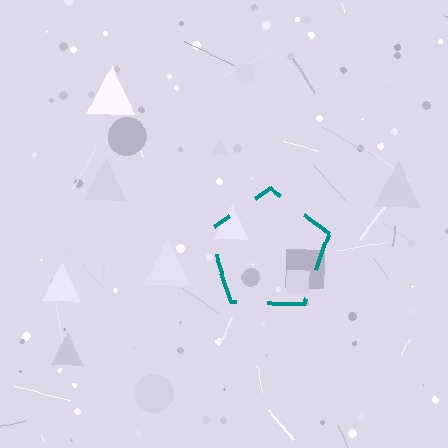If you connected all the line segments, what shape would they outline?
They would outline a pentagon.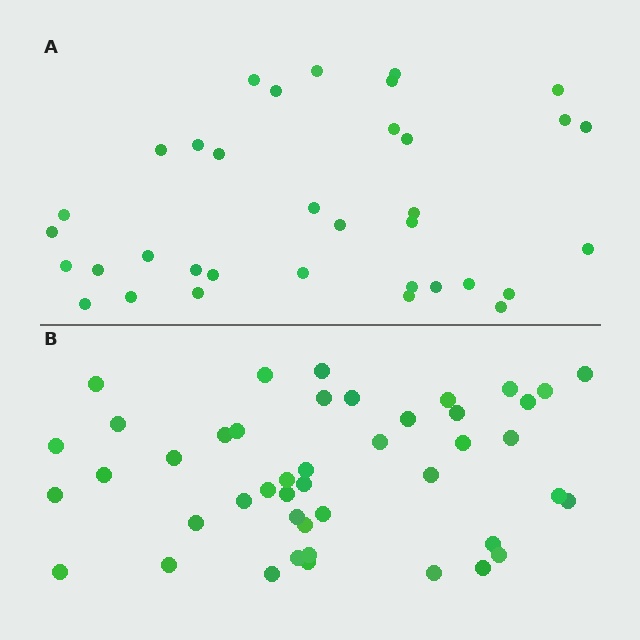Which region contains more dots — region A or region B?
Region B (the bottom region) has more dots.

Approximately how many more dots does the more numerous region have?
Region B has roughly 10 or so more dots than region A.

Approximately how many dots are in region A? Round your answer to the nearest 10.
About 40 dots. (The exact count is 35, which rounds to 40.)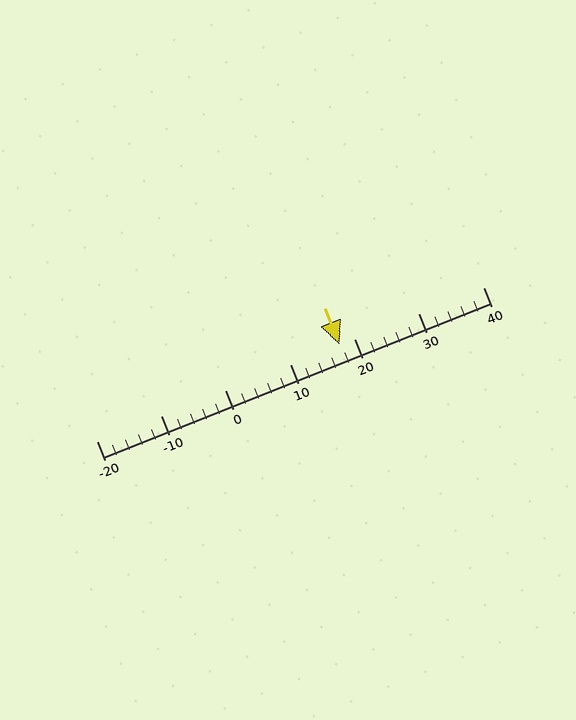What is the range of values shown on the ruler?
The ruler shows values from -20 to 40.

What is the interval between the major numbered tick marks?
The major tick marks are spaced 10 units apart.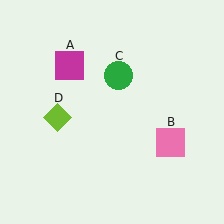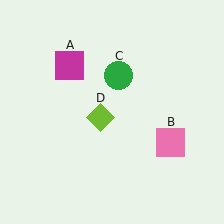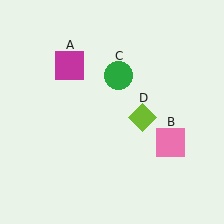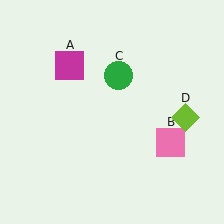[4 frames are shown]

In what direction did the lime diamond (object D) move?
The lime diamond (object D) moved right.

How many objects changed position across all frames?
1 object changed position: lime diamond (object D).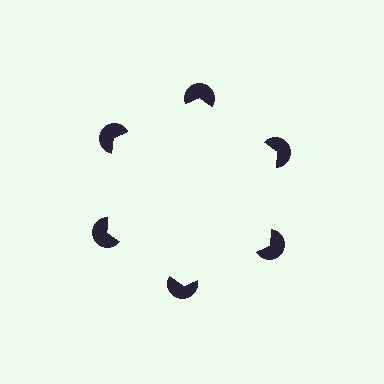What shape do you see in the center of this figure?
An illusory hexagon — its edges are inferred from the aligned wedge cuts in the pac-man discs, not physically drawn.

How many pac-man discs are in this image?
There are 6 — one at each vertex of the illusory hexagon.